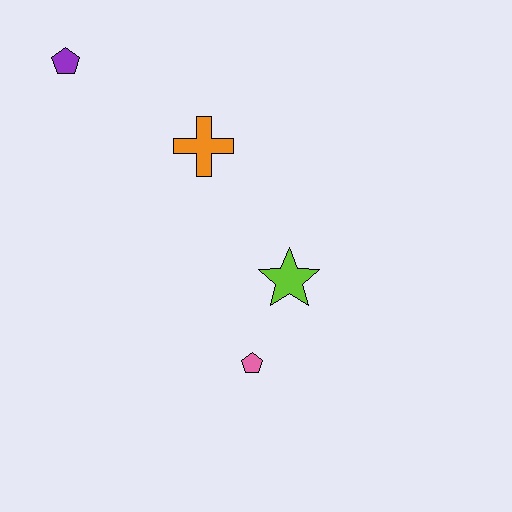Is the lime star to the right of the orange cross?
Yes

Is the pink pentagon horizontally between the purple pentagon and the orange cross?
No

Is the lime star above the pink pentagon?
Yes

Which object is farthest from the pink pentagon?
The purple pentagon is farthest from the pink pentagon.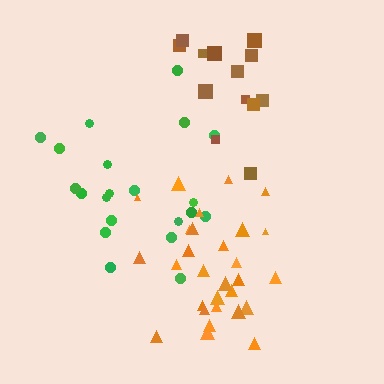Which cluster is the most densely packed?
Orange.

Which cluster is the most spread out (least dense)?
Green.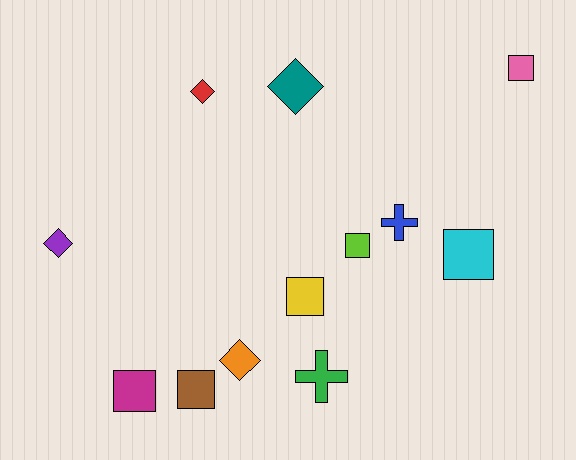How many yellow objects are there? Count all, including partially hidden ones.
There is 1 yellow object.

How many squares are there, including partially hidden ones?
There are 6 squares.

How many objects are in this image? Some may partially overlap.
There are 12 objects.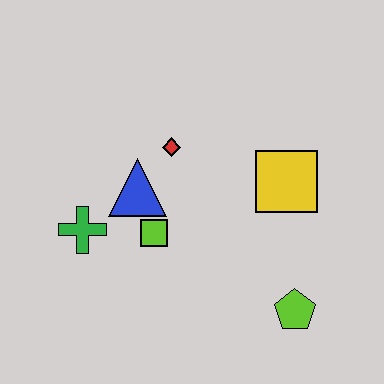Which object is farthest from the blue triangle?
The lime pentagon is farthest from the blue triangle.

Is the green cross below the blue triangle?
Yes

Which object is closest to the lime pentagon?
The yellow square is closest to the lime pentagon.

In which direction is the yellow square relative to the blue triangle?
The yellow square is to the right of the blue triangle.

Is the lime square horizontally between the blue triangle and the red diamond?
Yes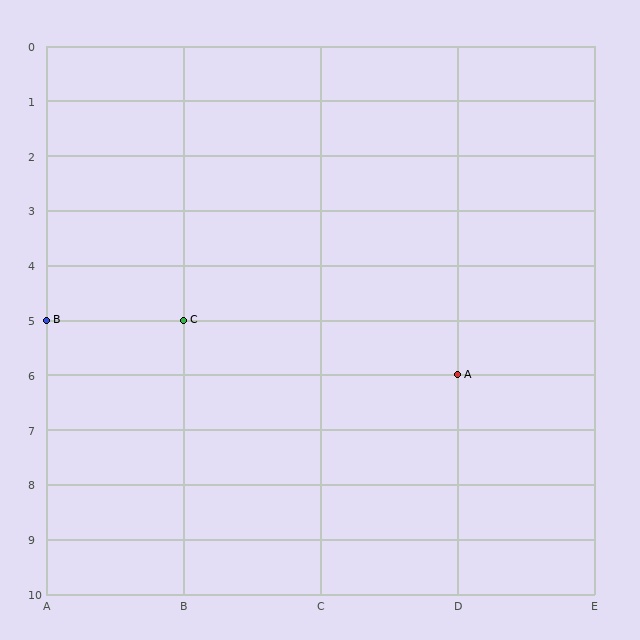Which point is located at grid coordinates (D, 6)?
Point A is at (D, 6).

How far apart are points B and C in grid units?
Points B and C are 1 column apart.